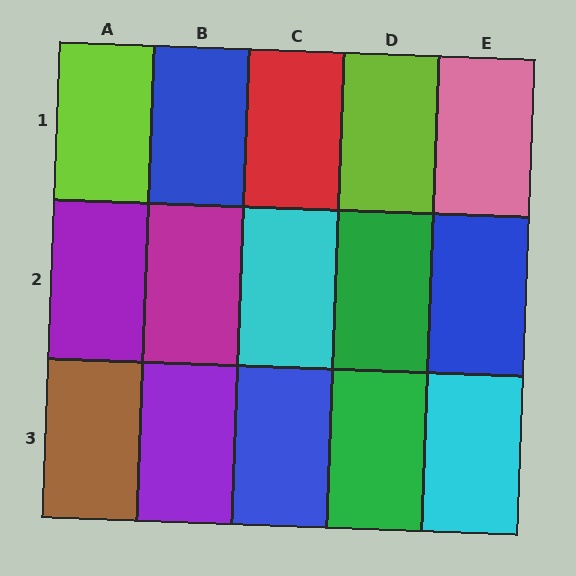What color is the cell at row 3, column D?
Green.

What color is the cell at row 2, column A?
Purple.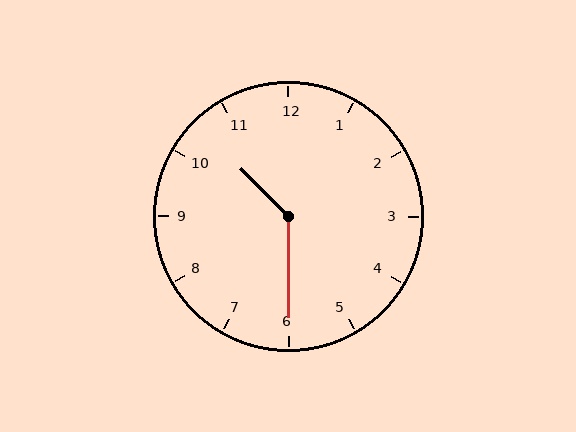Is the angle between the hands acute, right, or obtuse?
It is obtuse.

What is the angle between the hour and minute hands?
Approximately 135 degrees.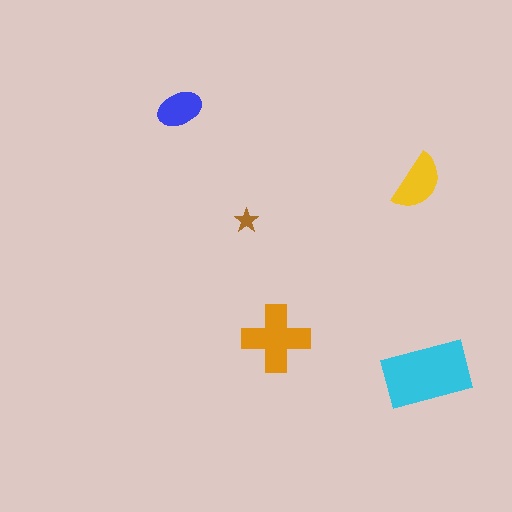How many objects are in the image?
There are 5 objects in the image.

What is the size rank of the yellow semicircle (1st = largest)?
3rd.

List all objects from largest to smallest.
The cyan rectangle, the orange cross, the yellow semicircle, the blue ellipse, the brown star.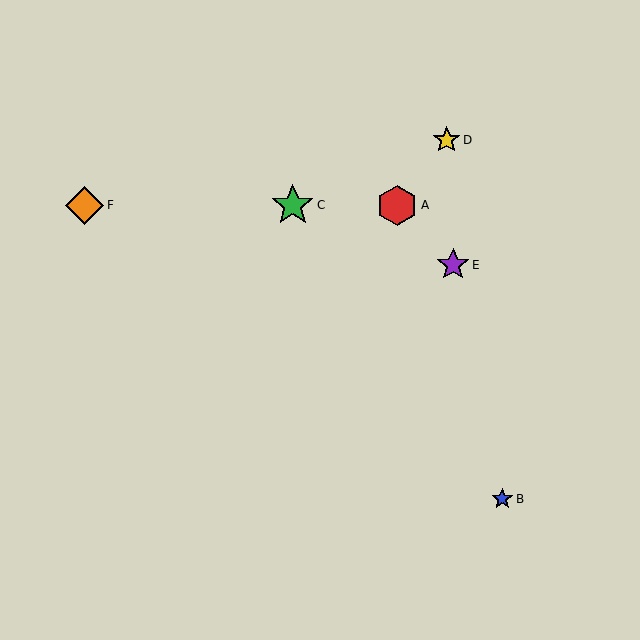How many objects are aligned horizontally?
3 objects (A, C, F) are aligned horizontally.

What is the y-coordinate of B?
Object B is at y≈499.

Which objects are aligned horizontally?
Objects A, C, F are aligned horizontally.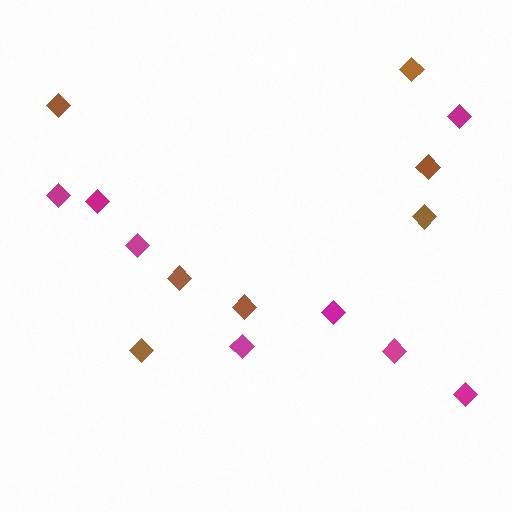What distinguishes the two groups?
There are 2 groups: one group of magenta diamonds (8) and one group of brown diamonds (7).